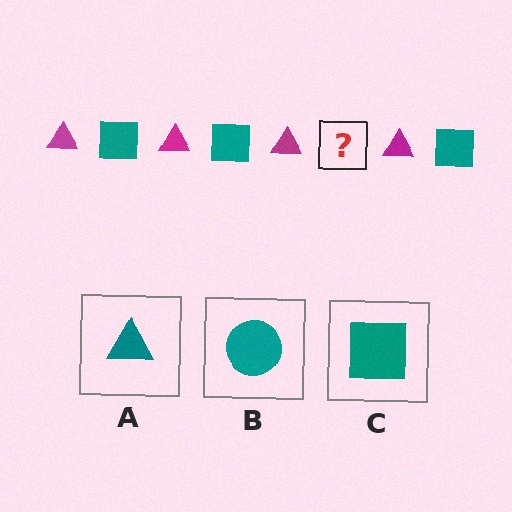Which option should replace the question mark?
Option C.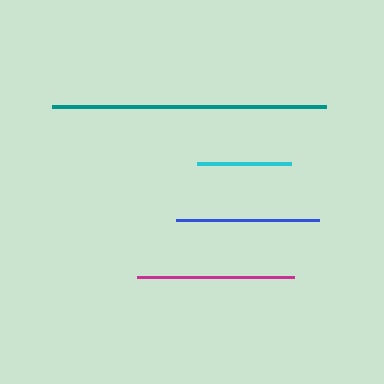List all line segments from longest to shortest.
From longest to shortest: teal, magenta, blue, cyan.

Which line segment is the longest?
The teal line is the longest at approximately 275 pixels.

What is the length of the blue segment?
The blue segment is approximately 143 pixels long.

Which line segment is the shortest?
The cyan line is the shortest at approximately 95 pixels.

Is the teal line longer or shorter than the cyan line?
The teal line is longer than the cyan line.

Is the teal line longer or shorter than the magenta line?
The teal line is longer than the magenta line.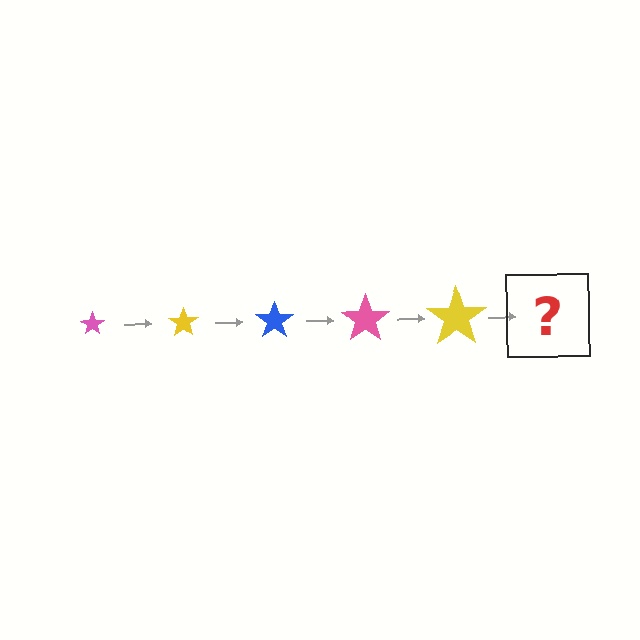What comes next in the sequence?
The next element should be a blue star, larger than the previous one.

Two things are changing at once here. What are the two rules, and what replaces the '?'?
The two rules are that the star grows larger each step and the color cycles through pink, yellow, and blue. The '?' should be a blue star, larger than the previous one.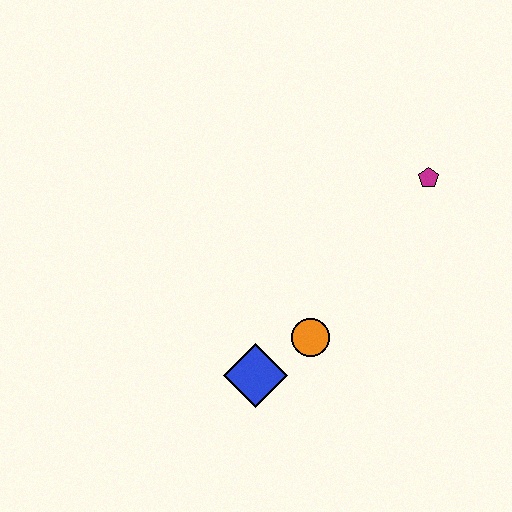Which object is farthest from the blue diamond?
The magenta pentagon is farthest from the blue diamond.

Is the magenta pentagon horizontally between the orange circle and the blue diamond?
No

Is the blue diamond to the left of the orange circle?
Yes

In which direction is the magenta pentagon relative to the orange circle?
The magenta pentagon is above the orange circle.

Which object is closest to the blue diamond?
The orange circle is closest to the blue diamond.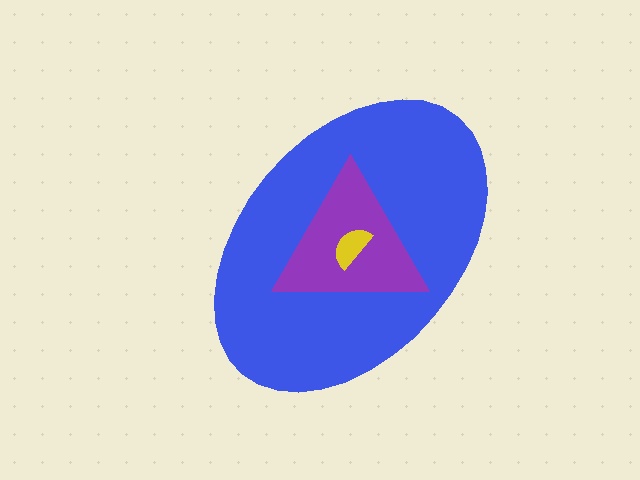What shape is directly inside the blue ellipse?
The purple triangle.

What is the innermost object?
The yellow semicircle.